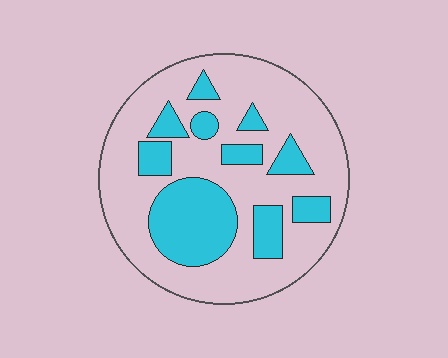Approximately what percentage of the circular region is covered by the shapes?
Approximately 30%.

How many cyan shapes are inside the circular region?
10.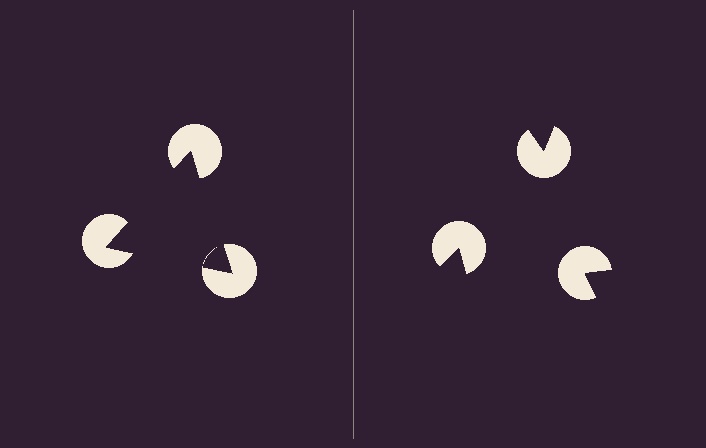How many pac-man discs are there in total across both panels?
6 — 3 on each side.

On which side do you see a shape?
An illusory triangle appears on the left side. On the right side the wedge cuts are rotated, so no coherent shape forms.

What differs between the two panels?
The pac-man discs are positioned identically on both sides; only the wedge orientations differ. On the left they align to a triangle; on the right they are misaligned.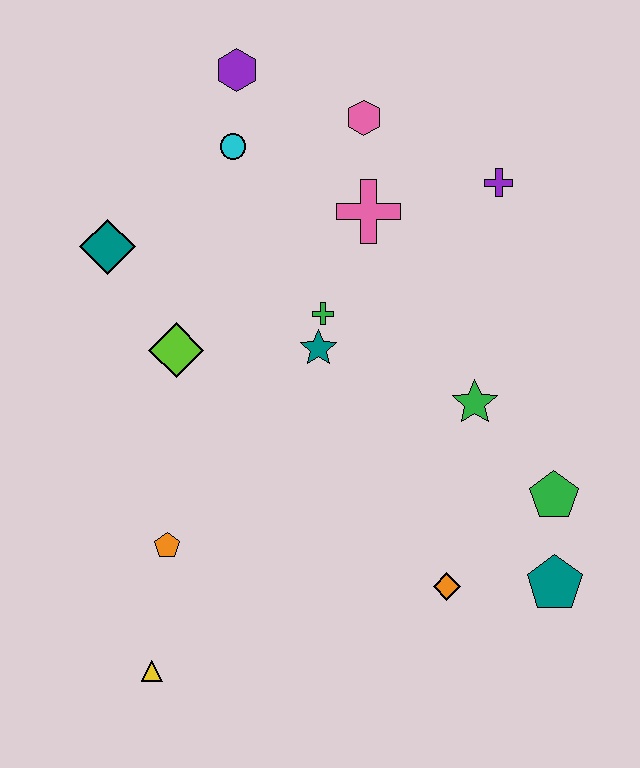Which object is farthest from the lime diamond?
The teal pentagon is farthest from the lime diamond.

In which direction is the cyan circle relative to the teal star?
The cyan circle is above the teal star.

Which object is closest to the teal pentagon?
The green pentagon is closest to the teal pentagon.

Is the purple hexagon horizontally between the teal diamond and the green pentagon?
Yes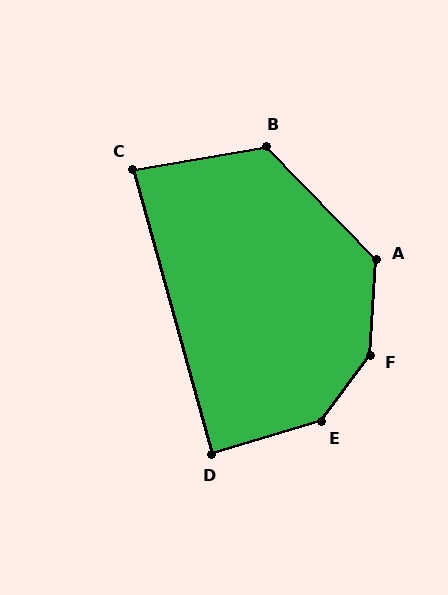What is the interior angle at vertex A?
Approximately 132 degrees (obtuse).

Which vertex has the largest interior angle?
F, at approximately 147 degrees.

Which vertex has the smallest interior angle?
C, at approximately 84 degrees.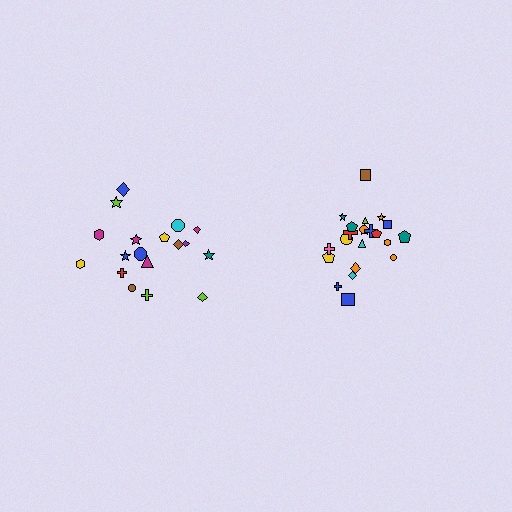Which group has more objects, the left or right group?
The right group.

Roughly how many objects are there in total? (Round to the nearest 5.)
Roughly 40 objects in total.